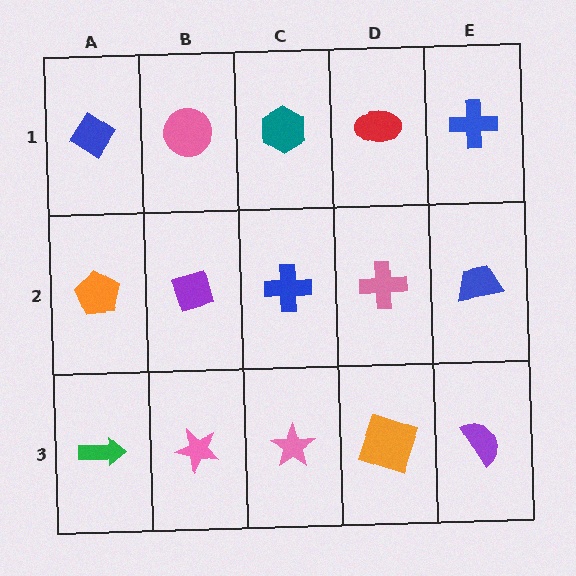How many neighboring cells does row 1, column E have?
2.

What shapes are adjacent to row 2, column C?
A teal hexagon (row 1, column C), a pink star (row 3, column C), a purple diamond (row 2, column B), a pink cross (row 2, column D).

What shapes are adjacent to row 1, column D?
A pink cross (row 2, column D), a teal hexagon (row 1, column C), a blue cross (row 1, column E).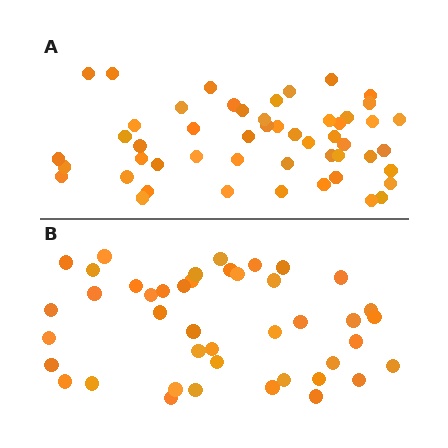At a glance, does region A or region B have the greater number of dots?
Region A (the top region) has more dots.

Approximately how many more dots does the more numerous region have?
Region A has roughly 8 or so more dots than region B.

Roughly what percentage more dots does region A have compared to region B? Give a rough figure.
About 20% more.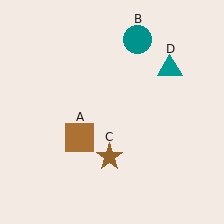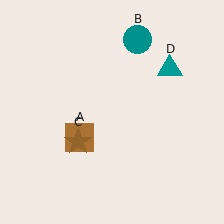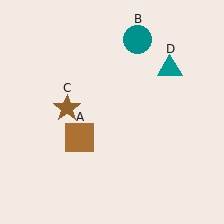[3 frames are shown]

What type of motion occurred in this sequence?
The brown star (object C) rotated clockwise around the center of the scene.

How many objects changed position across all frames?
1 object changed position: brown star (object C).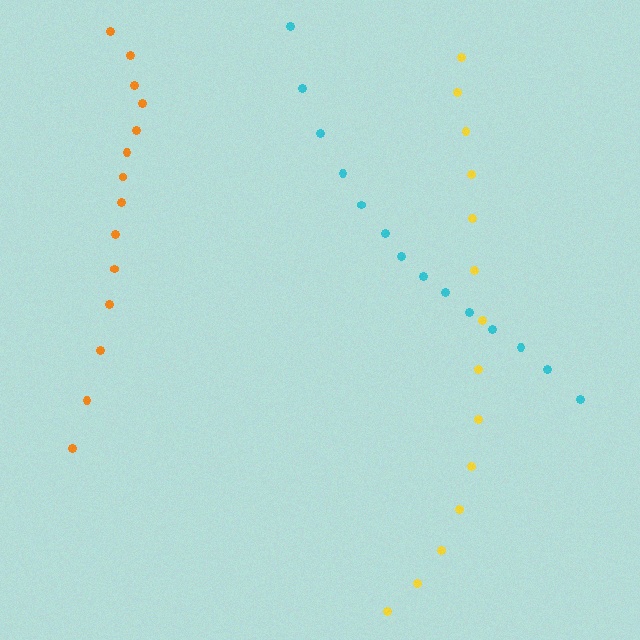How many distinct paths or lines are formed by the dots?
There are 3 distinct paths.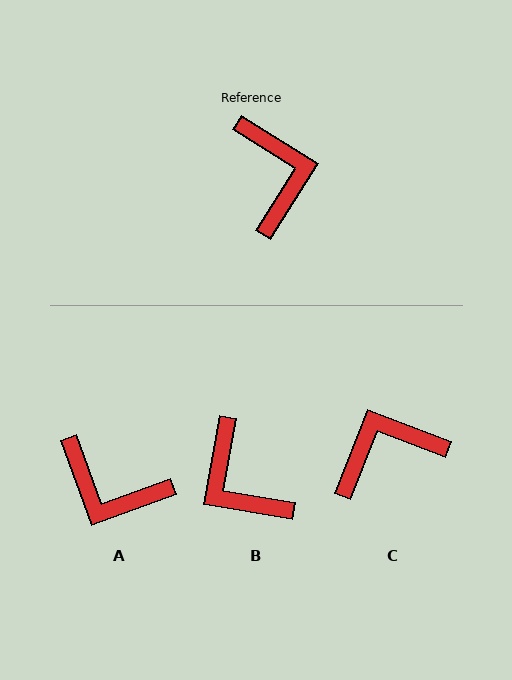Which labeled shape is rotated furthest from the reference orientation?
B, about 158 degrees away.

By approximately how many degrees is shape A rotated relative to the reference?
Approximately 128 degrees clockwise.